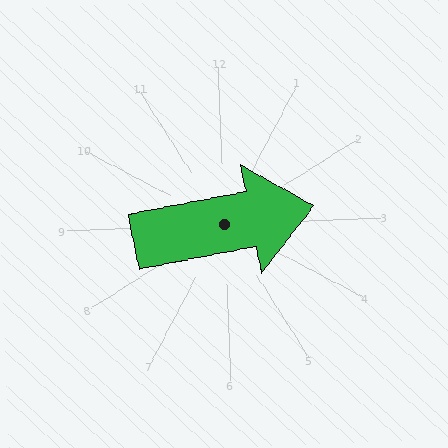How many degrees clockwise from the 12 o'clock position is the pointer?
Approximately 81 degrees.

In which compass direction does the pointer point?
East.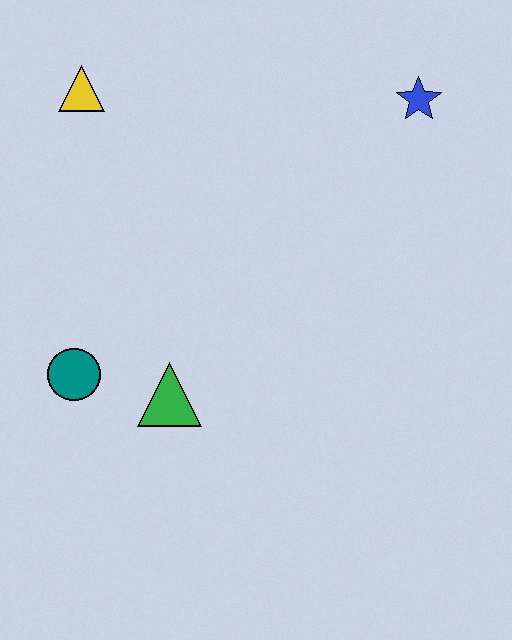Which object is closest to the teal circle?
The green triangle is closest to the teal circle.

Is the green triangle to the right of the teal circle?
Yes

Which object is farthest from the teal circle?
The blue star is farthest from the teal circle.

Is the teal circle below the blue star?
Yes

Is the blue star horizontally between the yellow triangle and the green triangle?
No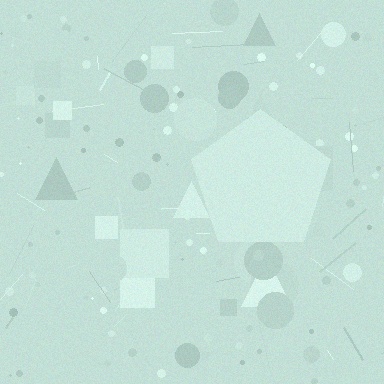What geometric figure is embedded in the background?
A pentagon is embedded in the background.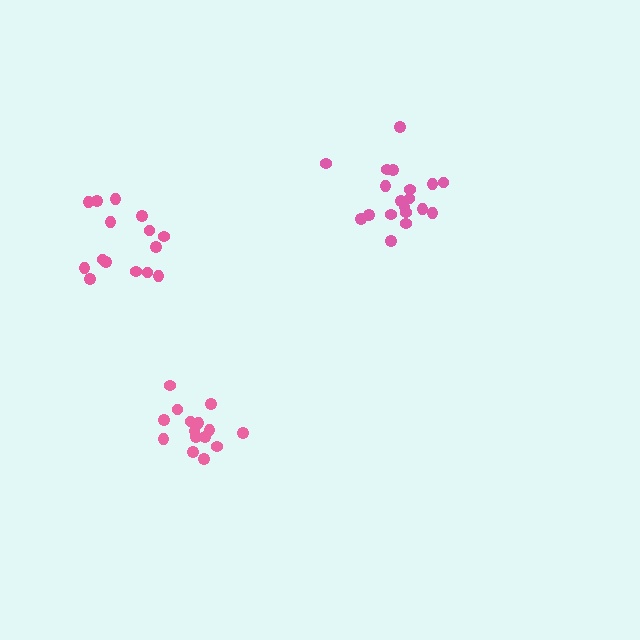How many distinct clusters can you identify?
There are 3 distinct clusters.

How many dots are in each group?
Group 1: 19 dots, Group 2: 15 dots, Group 3: 15 dots (49 total).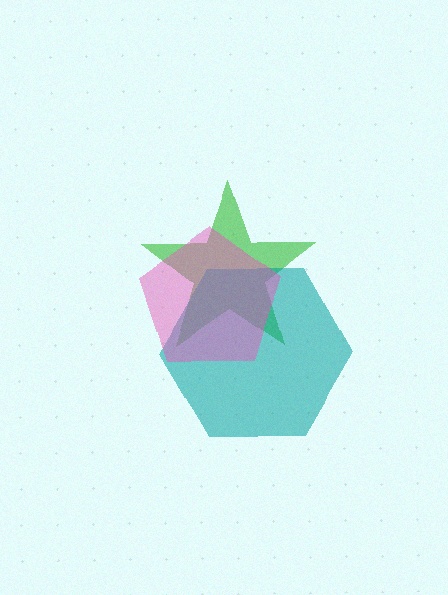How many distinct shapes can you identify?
There are 3 distinct shapes: a green star, a teal hexagon, a pink pentagon.